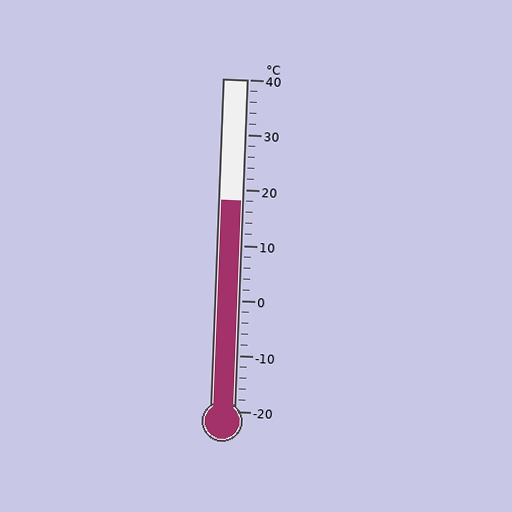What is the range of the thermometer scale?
The thermometer scale ranges from -20°C to 40°C.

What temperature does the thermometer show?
The thermometer shows approximately 18°C.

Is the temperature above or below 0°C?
The temperature is above 0°C.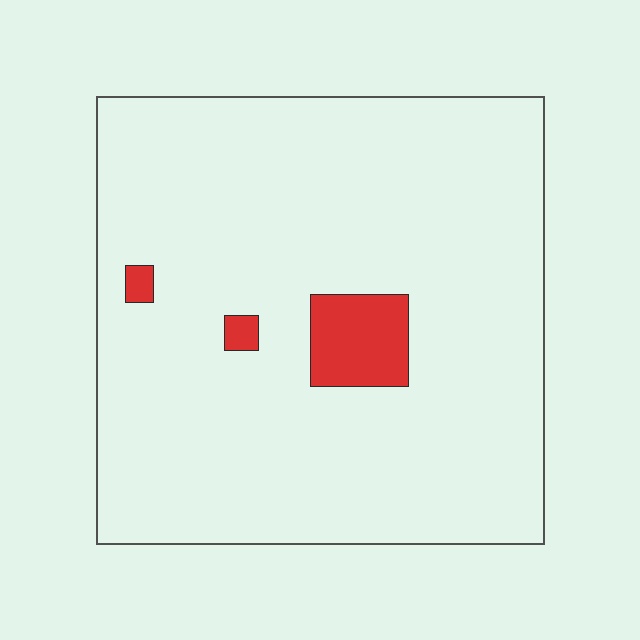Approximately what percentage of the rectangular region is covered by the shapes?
Approximately 5%.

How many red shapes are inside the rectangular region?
3.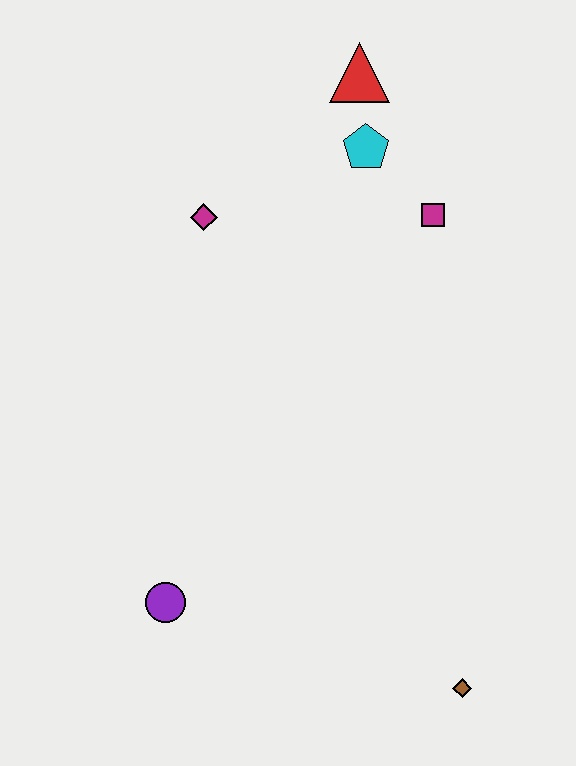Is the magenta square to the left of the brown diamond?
Yes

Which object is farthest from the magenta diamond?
The brown diamond is farthest from the magenta diamond.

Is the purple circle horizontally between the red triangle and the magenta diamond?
No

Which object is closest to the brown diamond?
The purple circle is closest to the brown diamond.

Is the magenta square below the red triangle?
Yes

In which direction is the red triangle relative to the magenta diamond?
The red triangle is to the right of the magenta diamond.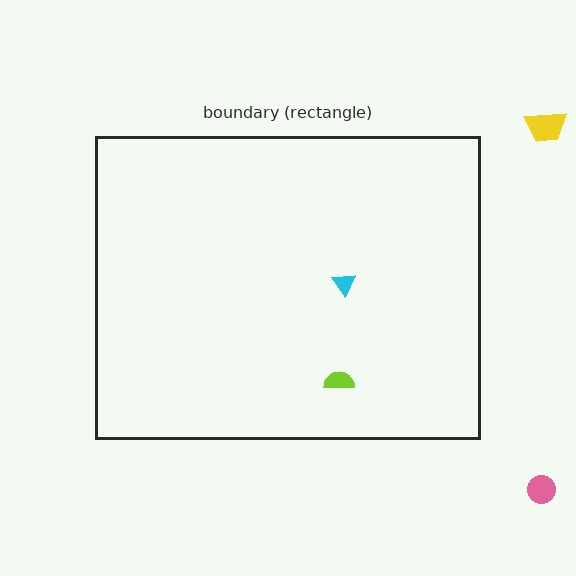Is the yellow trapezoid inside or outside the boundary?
Outside.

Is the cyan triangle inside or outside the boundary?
Inside.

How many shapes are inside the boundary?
2 inside, 2 outside.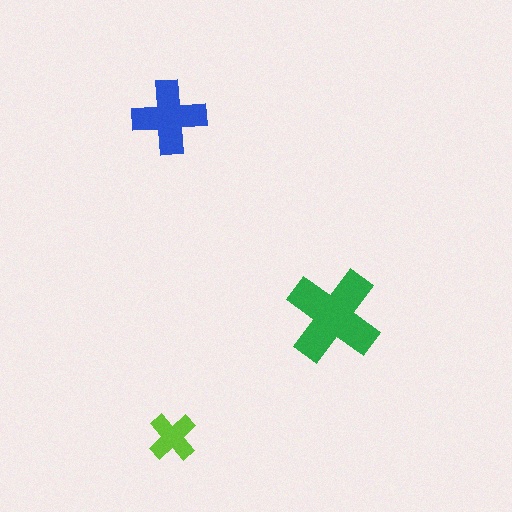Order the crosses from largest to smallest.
the green one, the blue one, the lime one.